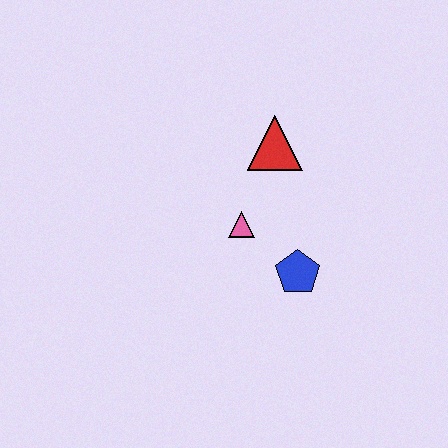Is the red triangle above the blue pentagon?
Yes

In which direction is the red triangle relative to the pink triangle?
The red triangle is above the pink triangle.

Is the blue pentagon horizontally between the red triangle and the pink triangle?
No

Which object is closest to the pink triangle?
The blue pentagon is closest to the pink triangle.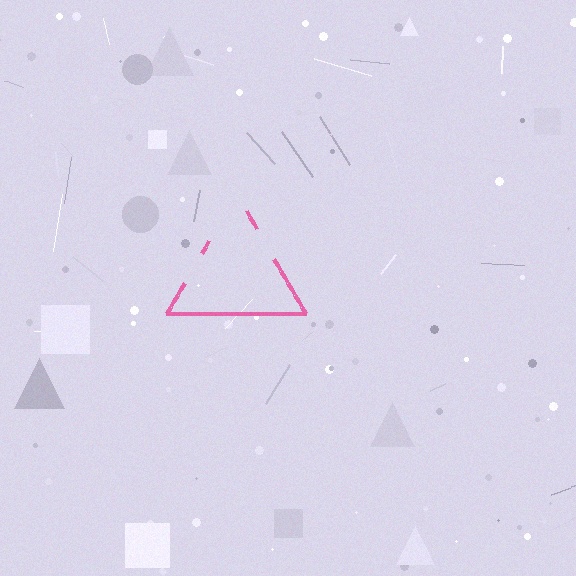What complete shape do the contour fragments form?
The contour fragments form a triangle.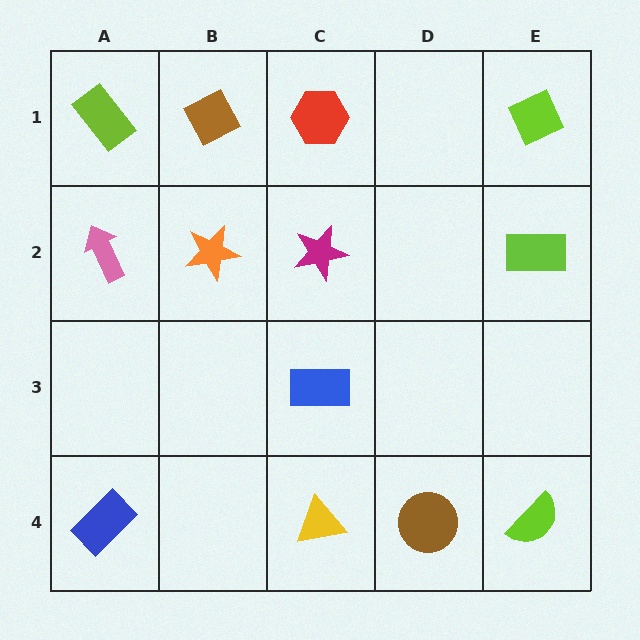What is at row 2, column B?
An orange star.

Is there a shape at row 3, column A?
No, that cell is empty.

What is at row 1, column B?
A brown diamond.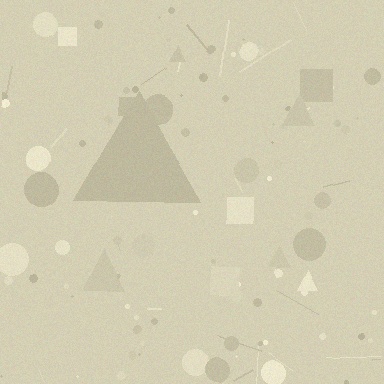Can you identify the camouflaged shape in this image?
The camouflaged shape is a triangle.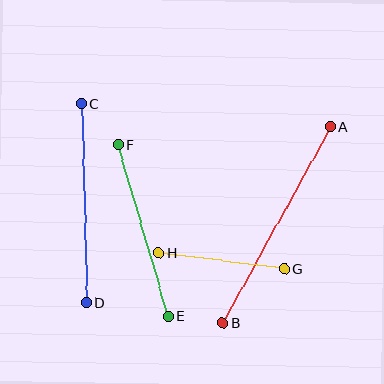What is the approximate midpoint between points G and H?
The midpoint is at approximately (221, 261) pixels.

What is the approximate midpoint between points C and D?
The midpoint is at approximately (84, 203) pixels.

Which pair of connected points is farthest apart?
Points A and B are farthest apart.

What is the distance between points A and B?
The distance is approximately 224 pixels.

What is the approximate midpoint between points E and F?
The midpoint is at approximately (143, 230) pixels.